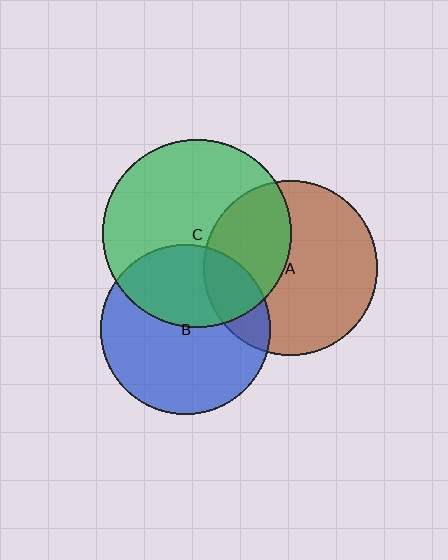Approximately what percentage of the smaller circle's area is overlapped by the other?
Approximately 35%.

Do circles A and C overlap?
Yes.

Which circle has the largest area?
Circle C (green).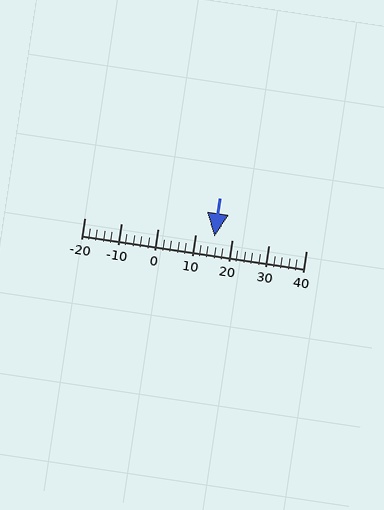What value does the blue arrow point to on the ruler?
The blue arrow points to approximately 15.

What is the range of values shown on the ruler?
The ruler shows values from -20 to 40.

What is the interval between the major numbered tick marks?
The major tick marks are spaced 10 units apart.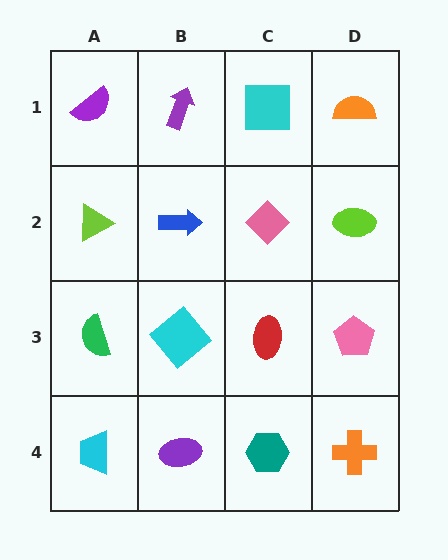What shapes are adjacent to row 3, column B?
A blue arrow (row 2, column B), a purple ellipse (row 4, column B), a green semicircle (row 3, column A), a red ellipse (row 3, column C).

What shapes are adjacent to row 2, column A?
A purple semicircle (row 1, column A), a green semicircle (row 3, column A), a blue arrow (row 2, column B).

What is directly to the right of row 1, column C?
An orange semicircle.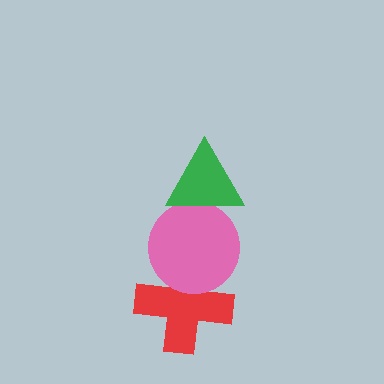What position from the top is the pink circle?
The pink circle is 2nd from the top.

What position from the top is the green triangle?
The green triangle is 1st from the top.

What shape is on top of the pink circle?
The green triangle is on top of the pink circle.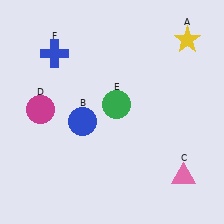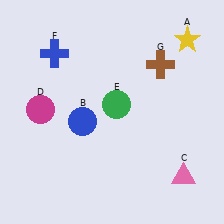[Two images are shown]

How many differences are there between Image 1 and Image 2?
There is 1 difference between the two images.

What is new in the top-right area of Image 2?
A brown cross (G) was added in the top-right area of Image 2.